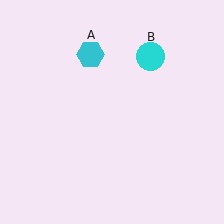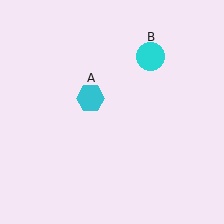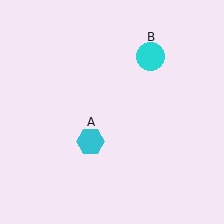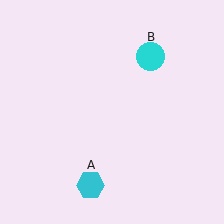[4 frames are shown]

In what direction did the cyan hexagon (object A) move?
The cyan hexagon (object A) moved down.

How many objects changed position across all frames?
1 object changed position: cyan hexagon (object A).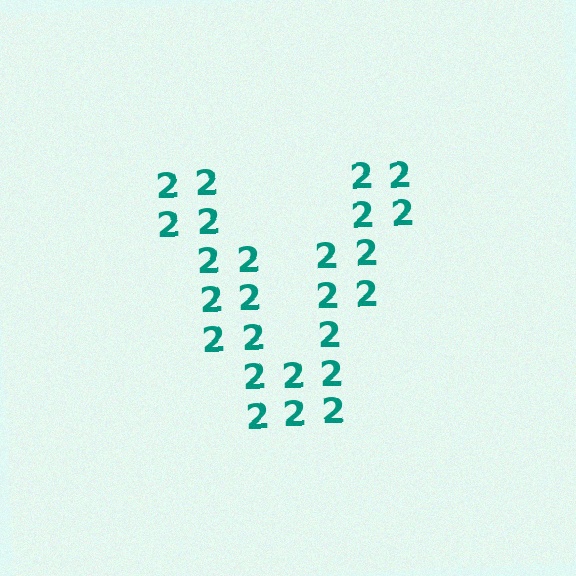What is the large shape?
The large shape is the letter V.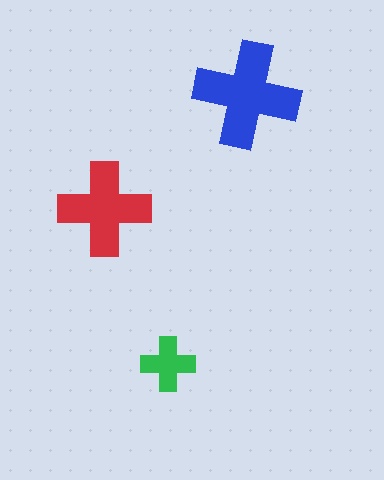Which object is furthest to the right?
The blue cross is rightmost.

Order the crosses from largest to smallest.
the blue one, the red one, the green one.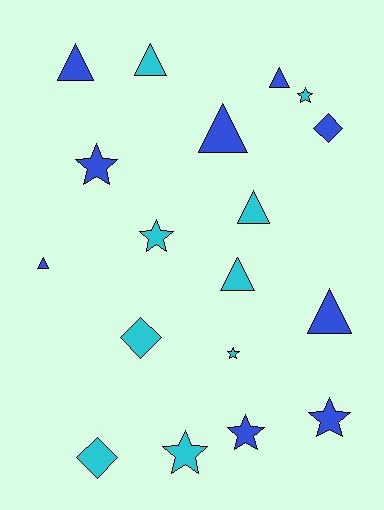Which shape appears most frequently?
Triangle, with 8 objects.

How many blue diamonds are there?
There is 1 blue diamond.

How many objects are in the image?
There are 18 objects.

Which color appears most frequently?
Blue, with 9 objects.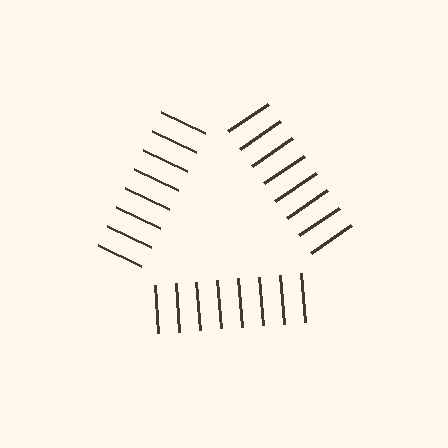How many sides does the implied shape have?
3 sides — the line-ends trace a triangle.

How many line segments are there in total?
24 — 8 along each of the 3 edges.